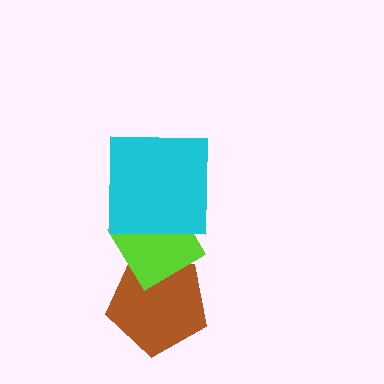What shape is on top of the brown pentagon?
The lime diamond is on top of the brown pentagon.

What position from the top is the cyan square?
The cyan square is 1st from the top.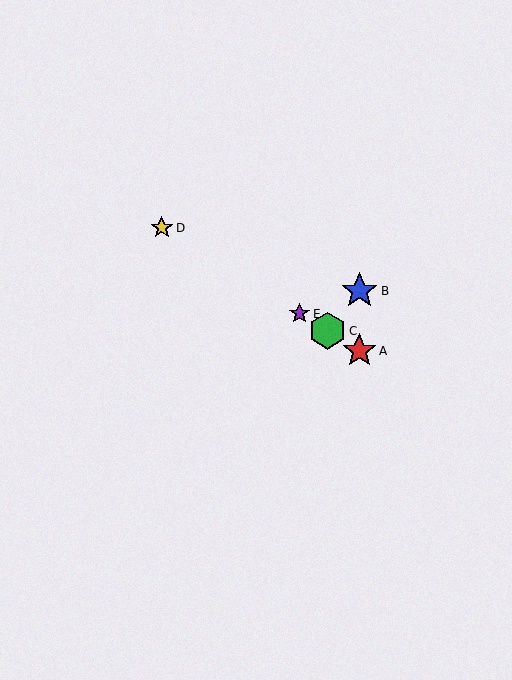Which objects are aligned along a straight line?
Objects A, C, D, E are aligned along a straight line.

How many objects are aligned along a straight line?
4 objects (A, C, D, E) are aligned along a straight line.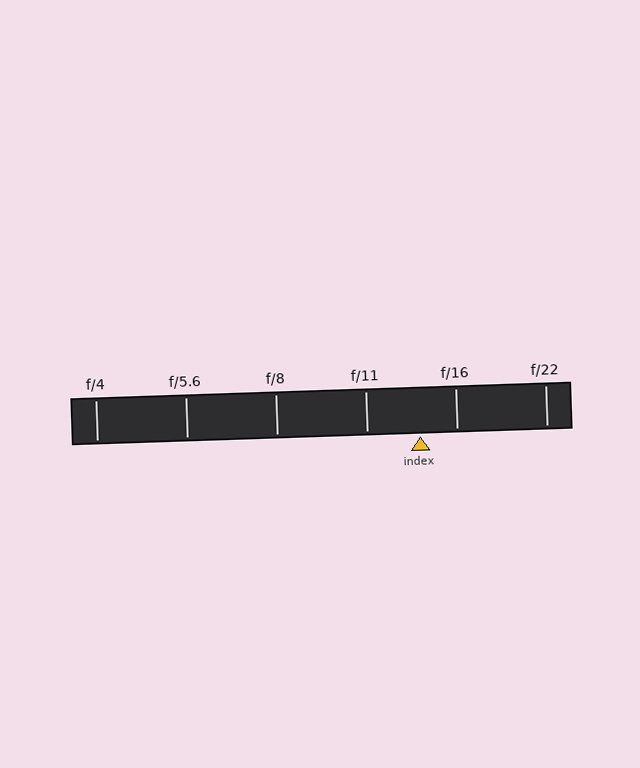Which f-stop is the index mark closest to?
The index mark is closest to f/16.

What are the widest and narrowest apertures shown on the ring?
The widest aperture shown is f/4 and the narrowest is f/22.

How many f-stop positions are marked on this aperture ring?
There are 6 f-stop positions marked.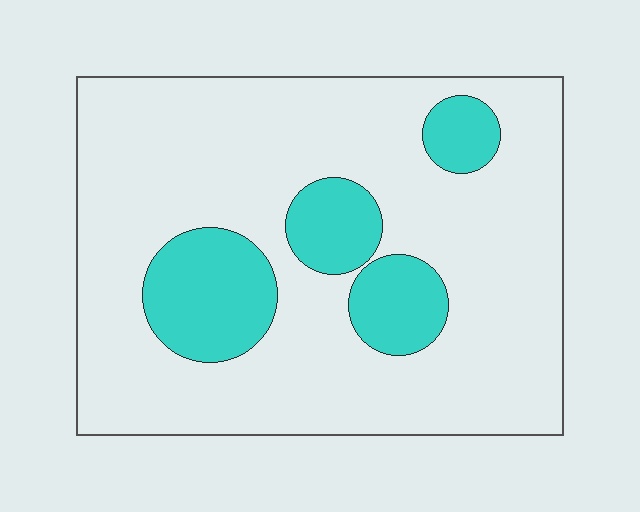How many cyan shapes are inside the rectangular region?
4.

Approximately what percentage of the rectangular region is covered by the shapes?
Approximately 20%.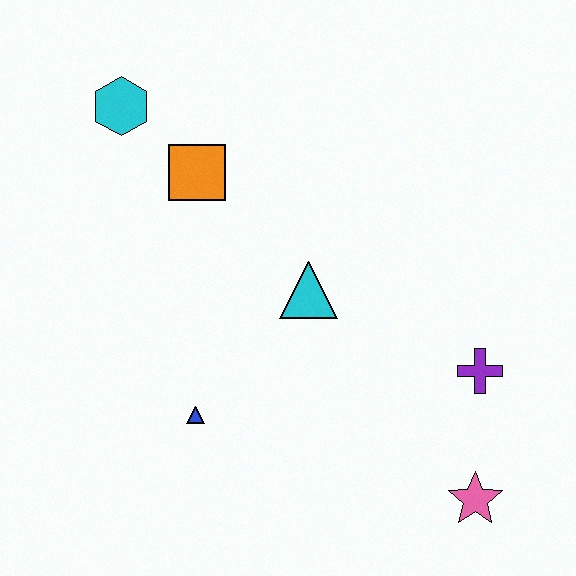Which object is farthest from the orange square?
The pink star is farthest from the orange square.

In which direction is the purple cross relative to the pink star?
The purple cross is above the pink star.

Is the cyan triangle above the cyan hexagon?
No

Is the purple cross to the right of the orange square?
Yes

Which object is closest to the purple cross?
The pink star is closest to the purple cross.